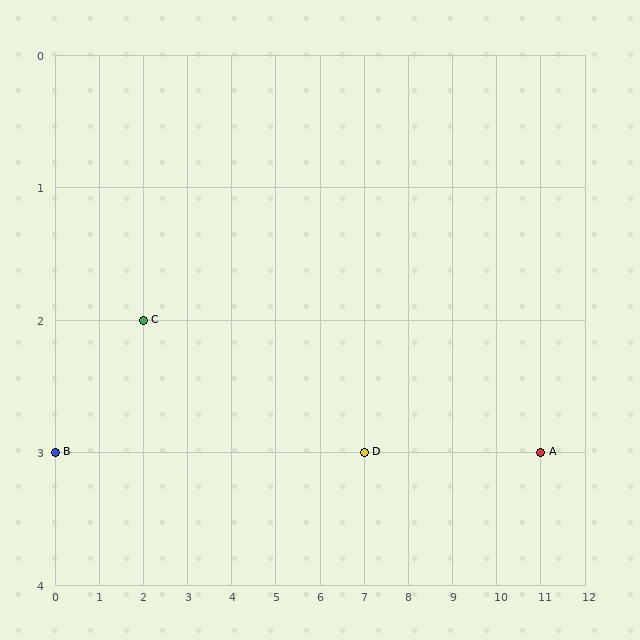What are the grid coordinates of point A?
Point A is at grid coordinates (11, 3).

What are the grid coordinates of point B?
Point B is at grid coordinates (0, 3).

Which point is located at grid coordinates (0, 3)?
Point B is at (0, 3).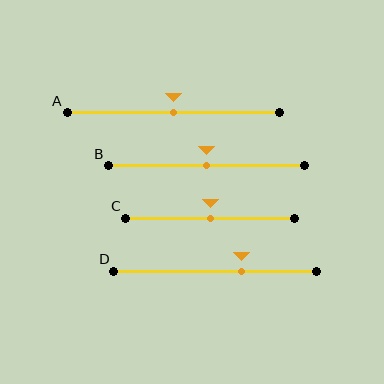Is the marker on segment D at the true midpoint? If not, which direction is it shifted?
No, the marker on segment D is shifted to the right by about 13% of the segment length.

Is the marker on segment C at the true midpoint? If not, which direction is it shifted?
Yes, the marker on segment C is at the true midpoint.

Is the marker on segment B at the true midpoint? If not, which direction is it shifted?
Yes, the marker on segment B is at the true midpoint.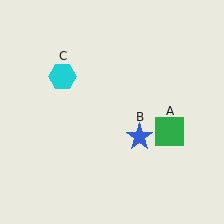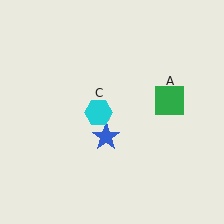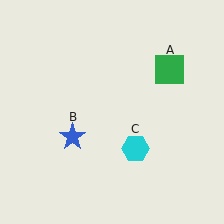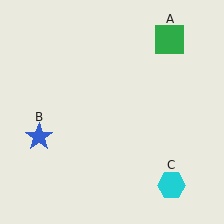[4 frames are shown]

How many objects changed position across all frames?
3 objects changed position: green square (object A), blue star (object B), cyan hexagon (object C).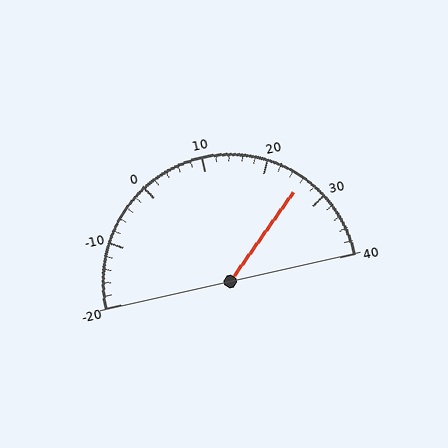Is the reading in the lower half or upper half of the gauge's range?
The reading is in the upper half of the range (-20 to 40).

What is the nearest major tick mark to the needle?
The nearest major tick mark is 30.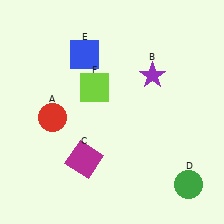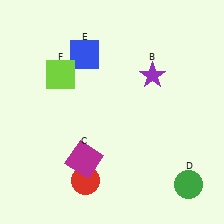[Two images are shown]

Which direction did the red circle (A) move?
The red circle (A) moved down.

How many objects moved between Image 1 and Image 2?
2 objects moved between the two images.